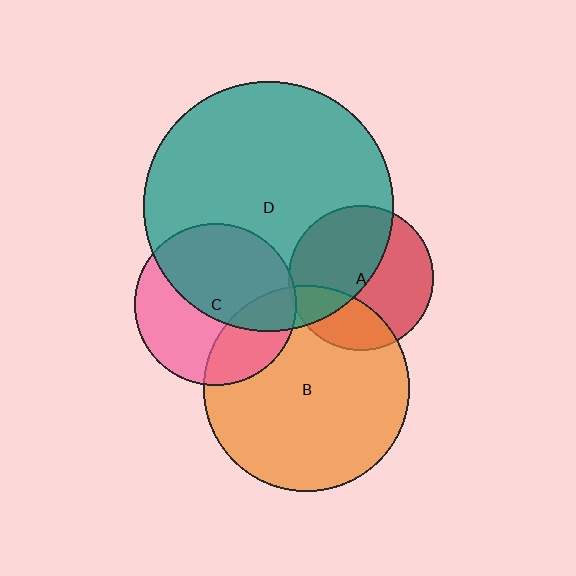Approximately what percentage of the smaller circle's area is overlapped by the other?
Approximately 25%.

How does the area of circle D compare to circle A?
Approximately 3.0 times.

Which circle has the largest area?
Circle D (teal).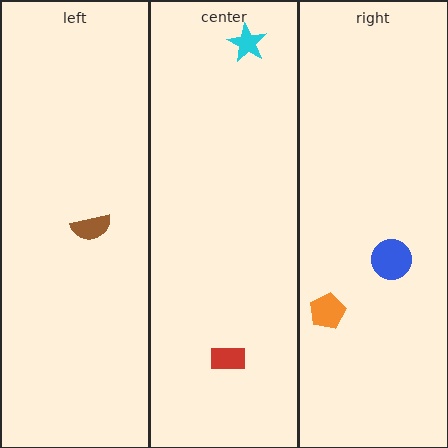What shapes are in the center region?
The cyan star, the red rectangle.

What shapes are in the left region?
The brown semicircle.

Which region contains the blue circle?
The right region.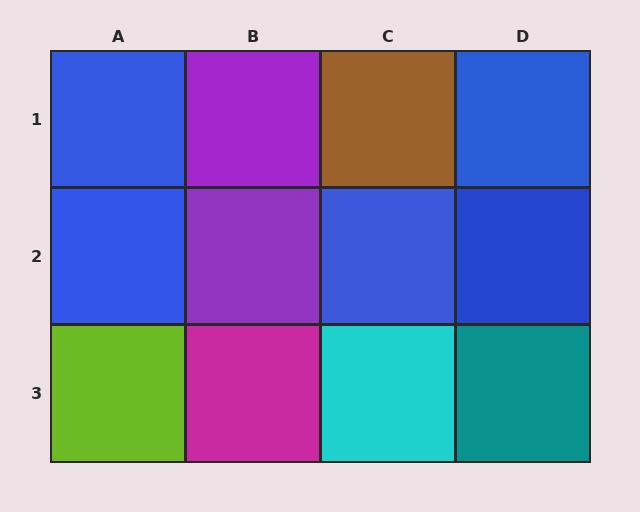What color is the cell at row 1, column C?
Brown.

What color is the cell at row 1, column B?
Purple.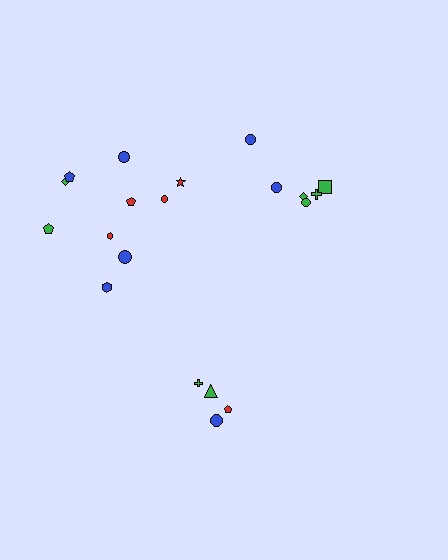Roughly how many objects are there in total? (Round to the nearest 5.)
Roughly 20 objects in total.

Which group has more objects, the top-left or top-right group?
The top-left group.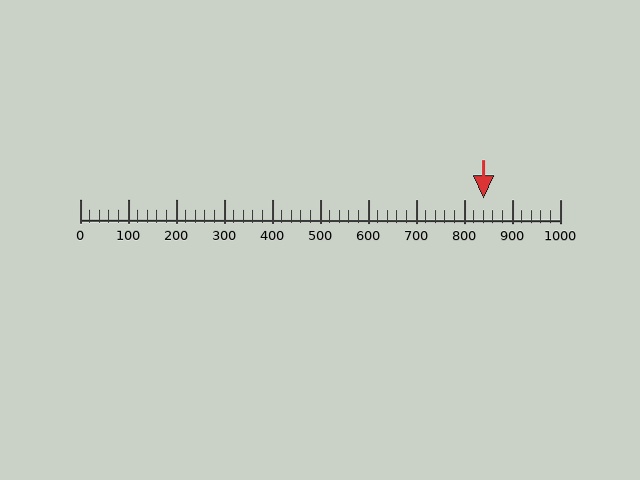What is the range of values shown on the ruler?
The ruler shows values from 0 to 1000.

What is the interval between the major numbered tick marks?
The major tick marks are spaced 100 units apart.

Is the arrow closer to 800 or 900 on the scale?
The arrow is closer to 800.